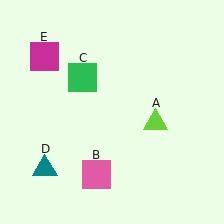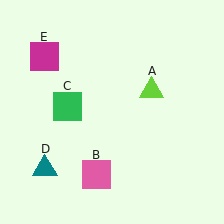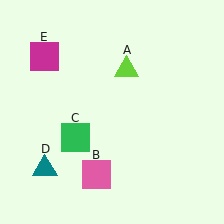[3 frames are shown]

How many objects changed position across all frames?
2 objects changed position: lime triangle (object A), green square (object C).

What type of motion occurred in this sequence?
The lime triangle (object A), green square (object C) rotated counterclockwise around the center of the scene.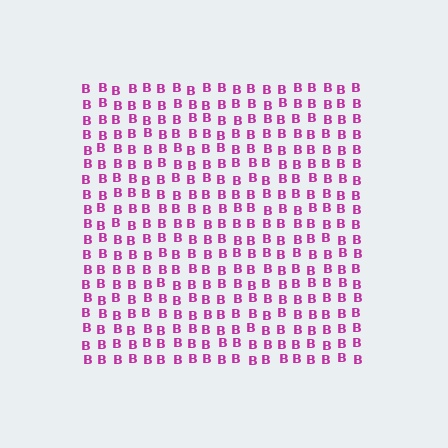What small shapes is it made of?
It is made of small letter B's.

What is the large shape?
The large shape is a square.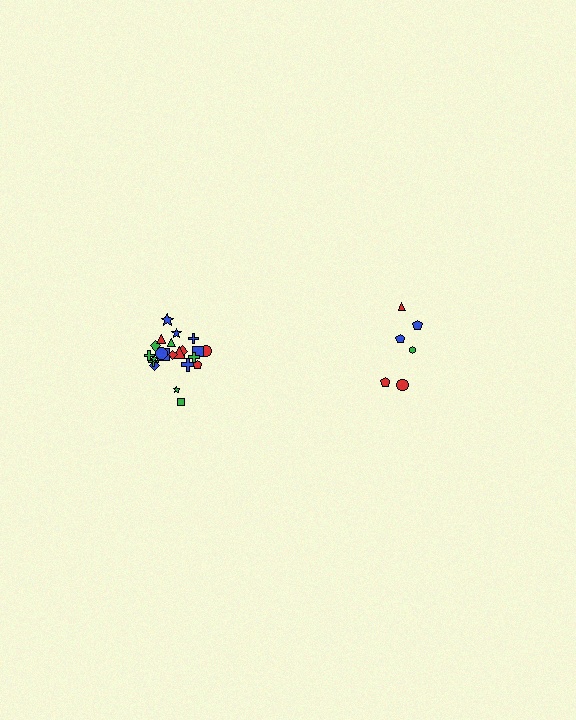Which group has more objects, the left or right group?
The left group.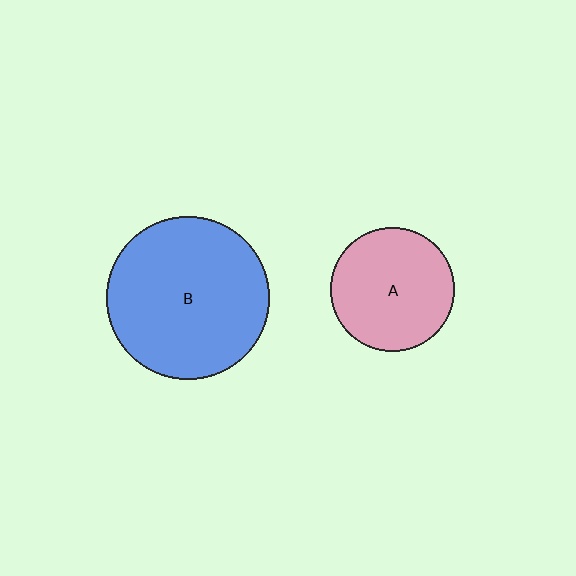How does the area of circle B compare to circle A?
Approximately 1.7 times.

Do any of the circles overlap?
No, none of the circles overlap.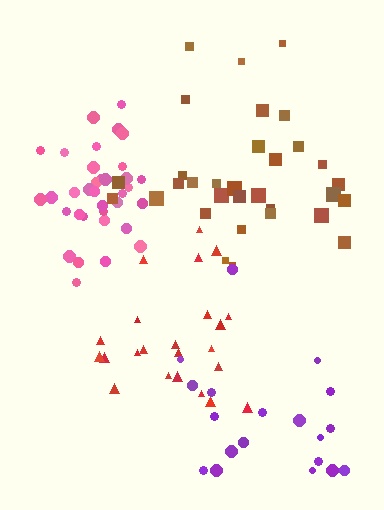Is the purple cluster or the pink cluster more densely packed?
Pink.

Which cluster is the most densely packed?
Pink.